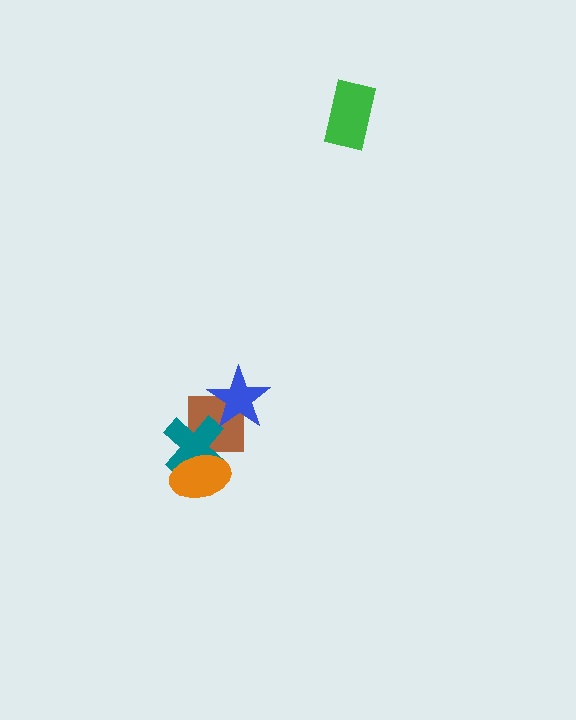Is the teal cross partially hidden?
Yes, it is partially covered by another shape.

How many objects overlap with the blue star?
1 object overlaps with the blue star.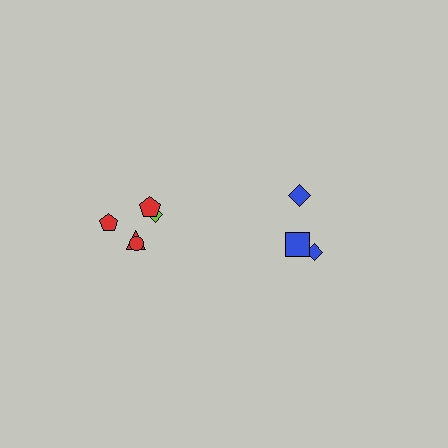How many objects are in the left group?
There are 5 objects.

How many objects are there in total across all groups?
There are 8 objects.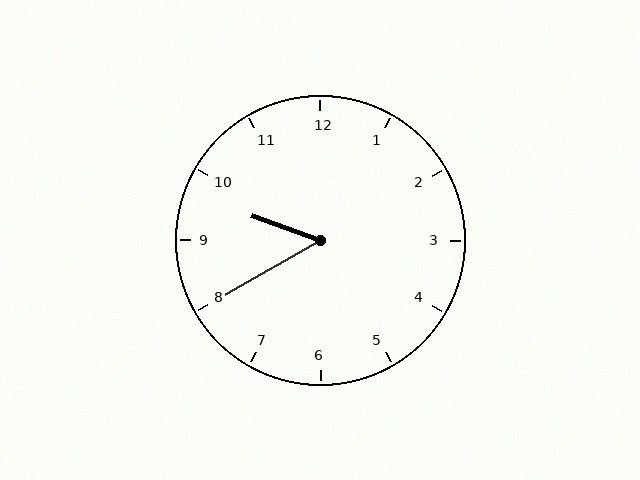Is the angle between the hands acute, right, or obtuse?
It is acute.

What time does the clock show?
9:40.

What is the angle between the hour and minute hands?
Approximately 50 degrees.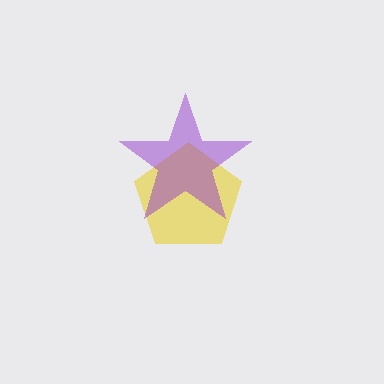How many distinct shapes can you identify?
There are 2 distinct shapes: a yellow pentagon, a purple star.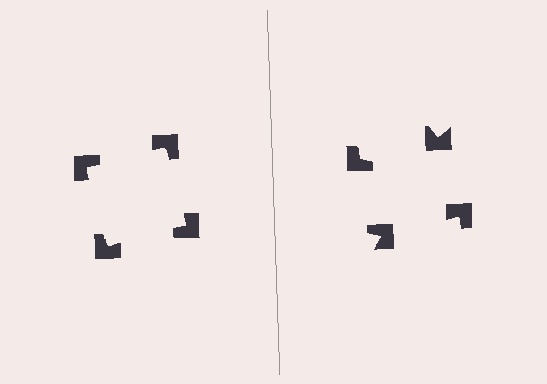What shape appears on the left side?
An illusory square.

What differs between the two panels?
The notched squares are positioned identically on both sides; only the wedge orientations differ. On the left they align to a square; on the right they are misaligned.